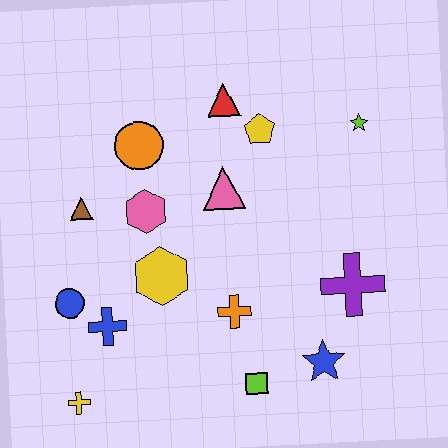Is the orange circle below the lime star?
Yes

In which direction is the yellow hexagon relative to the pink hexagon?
The yellow hexagon is below the pink hexagon.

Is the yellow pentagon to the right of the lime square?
Yes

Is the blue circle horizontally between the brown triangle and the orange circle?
No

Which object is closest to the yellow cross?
The blue cross is closest to the yellow cross.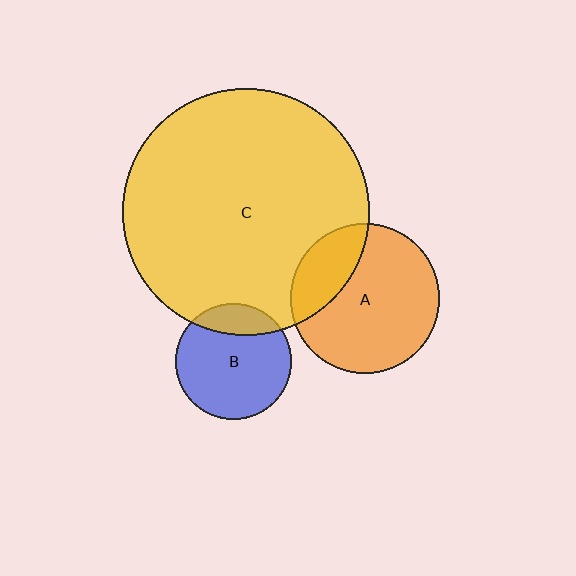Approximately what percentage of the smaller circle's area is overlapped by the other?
Approximately 20%.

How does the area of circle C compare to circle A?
Approximately 2.7 times.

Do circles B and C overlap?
Yes.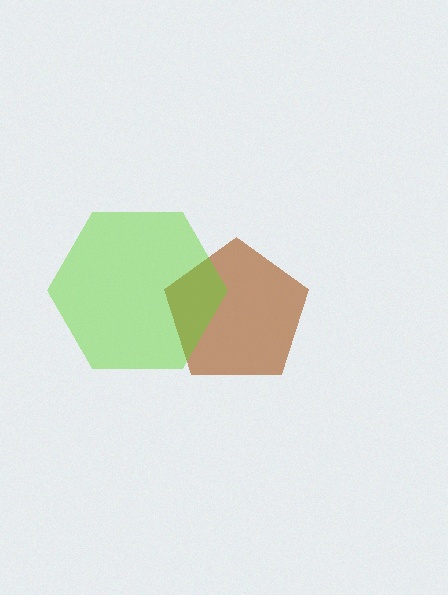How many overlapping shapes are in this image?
There are 2 overlapping shapes in the image.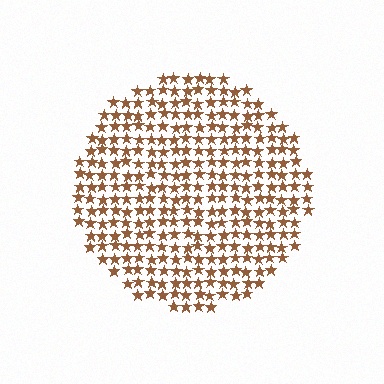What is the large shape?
The large shape is a circle.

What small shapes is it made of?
It is made of small stars.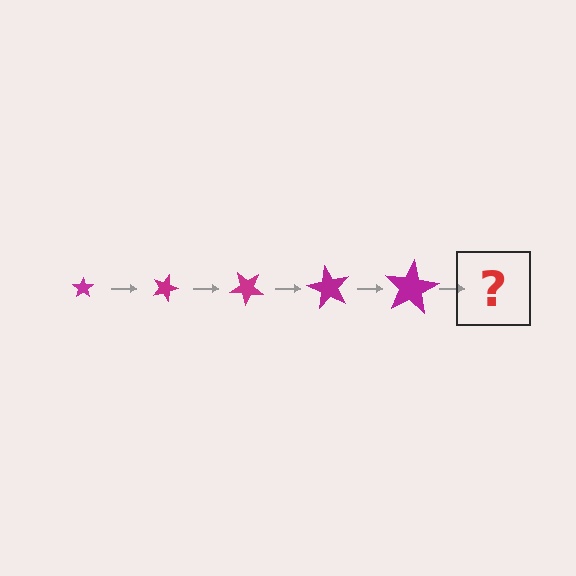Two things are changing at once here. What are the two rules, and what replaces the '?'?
The two rules are that the star grows larger each step and it rotates 20 degrees each step. The '?' should be a star, larger than the previous one and rotated 100 degrees from the start.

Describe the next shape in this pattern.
It should be a star, larger than the previous one and rotated 100 degrees from the start.